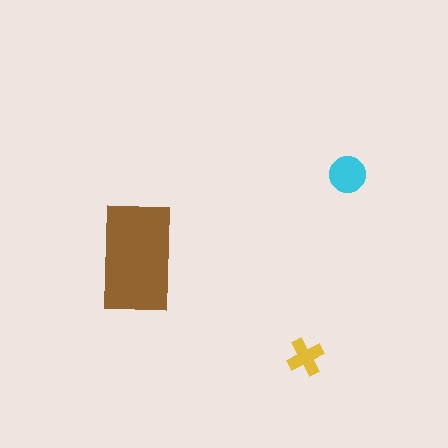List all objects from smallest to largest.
The yellow cross, the cyan circle, the brown rectangle.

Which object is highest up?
The cyan circle is topmost.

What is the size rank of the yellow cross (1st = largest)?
3rd.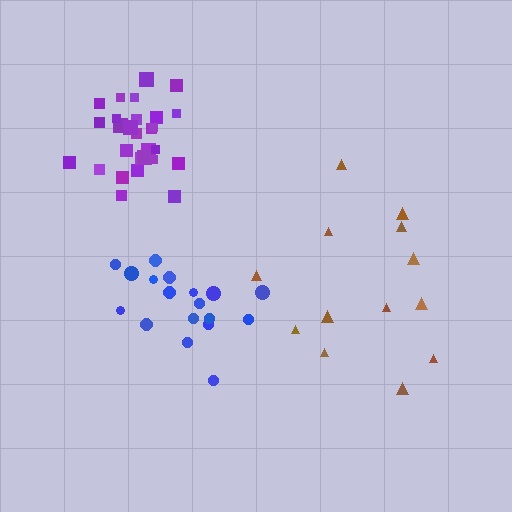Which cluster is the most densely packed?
Purple.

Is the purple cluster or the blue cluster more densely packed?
Purple.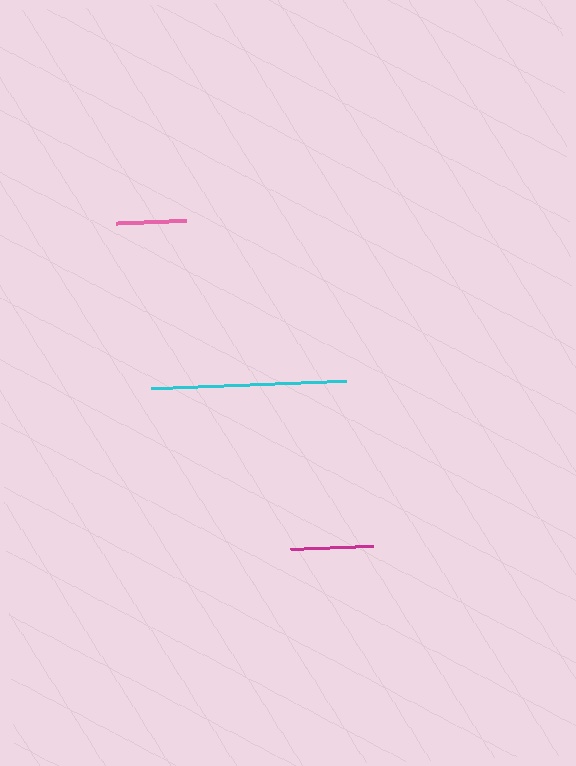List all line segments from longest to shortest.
From longest to shortest: cyan, magenta, pink.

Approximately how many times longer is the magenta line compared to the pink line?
The magenta line is approximately 1.2 times the length of the pink line.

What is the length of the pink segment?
The pink segment is approximately 70 pixels long.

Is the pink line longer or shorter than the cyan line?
The cyan line is longer than the pink line.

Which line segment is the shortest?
The pink line is the shortest at approximately 70 pixels.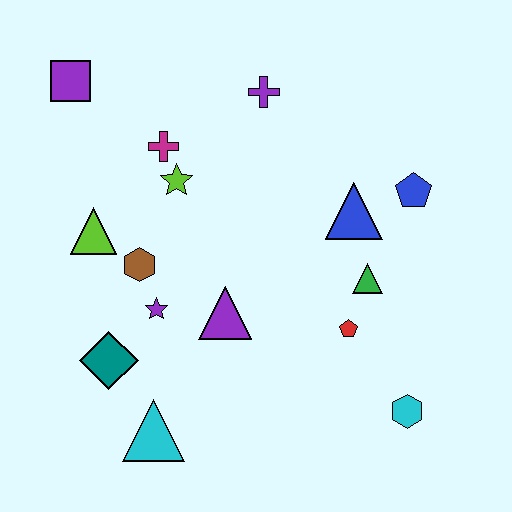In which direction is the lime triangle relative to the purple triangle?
The lime triangle is to the left of the purple triangle.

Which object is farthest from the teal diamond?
The blue pentagon is farthest from the teal diamond.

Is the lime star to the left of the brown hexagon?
No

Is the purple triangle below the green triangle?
Yes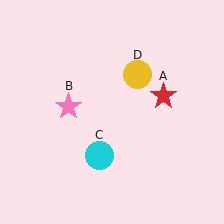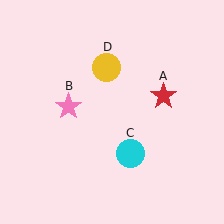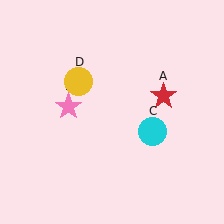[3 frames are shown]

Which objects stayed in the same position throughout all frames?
Red star (object A) and pink star (object B) remained stationary.